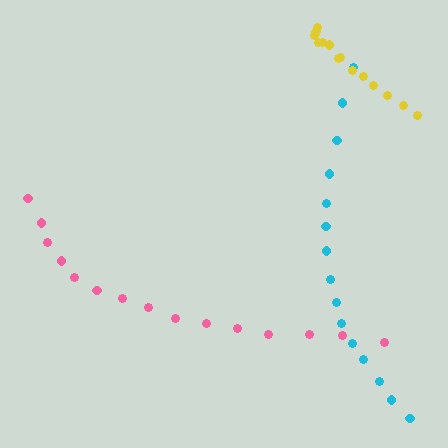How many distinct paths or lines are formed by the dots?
There are 3 distinct paths.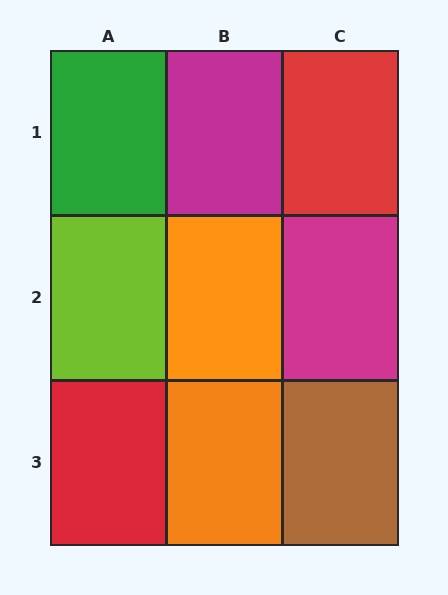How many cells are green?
1 cell is green.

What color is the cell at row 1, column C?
Red.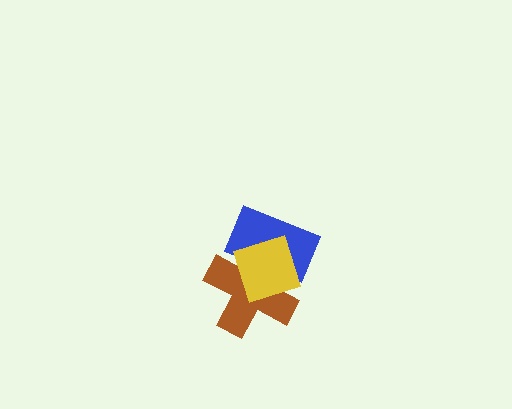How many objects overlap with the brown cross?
2 objects overlap with the brown cross.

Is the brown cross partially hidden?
Yes, it is partially covered by another shape.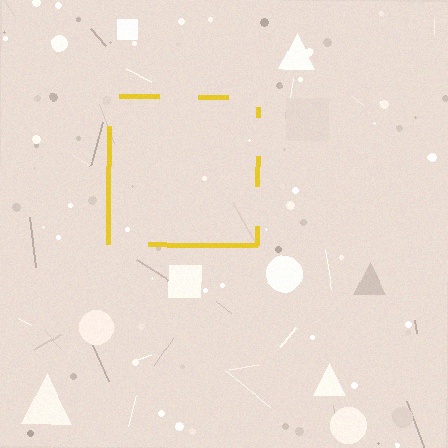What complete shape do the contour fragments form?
The contour fragments form a square.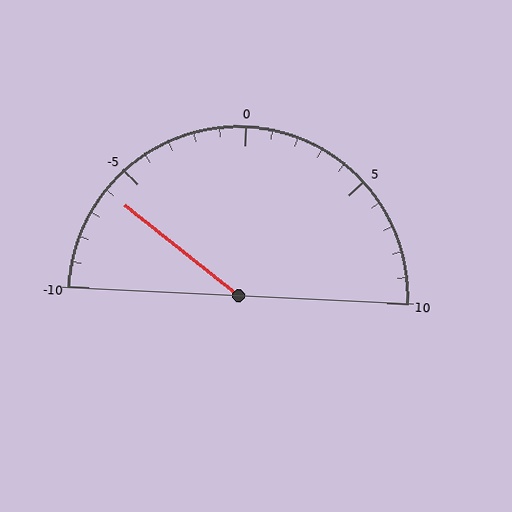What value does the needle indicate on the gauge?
The needle indicates approximately -6.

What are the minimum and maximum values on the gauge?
The gauge ranges from -10 to 10.